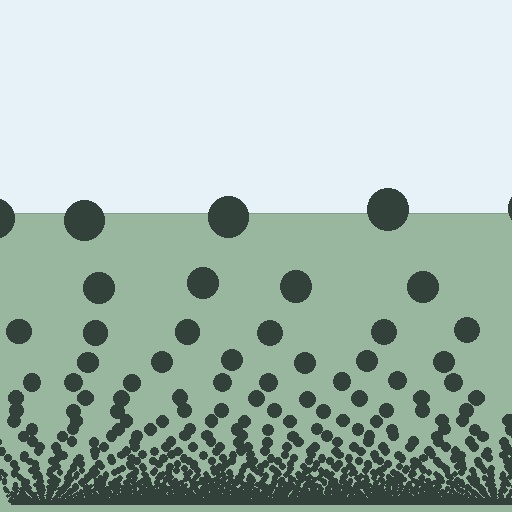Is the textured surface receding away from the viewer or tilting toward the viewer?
The surface appears to tilt toward the viewer. Texture elements get larger and sparser toward the top.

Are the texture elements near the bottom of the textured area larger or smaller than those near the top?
Smaller. The gradient is inverted — elements near the bottom are smaller and denser.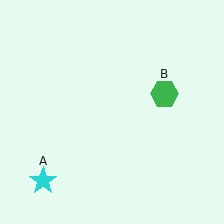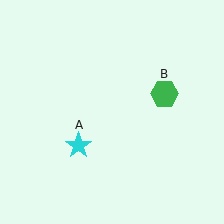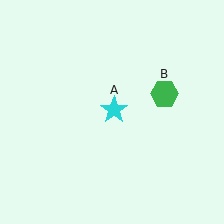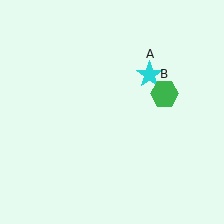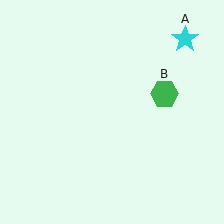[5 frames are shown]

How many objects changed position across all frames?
1 object changed position: cyan star (object A).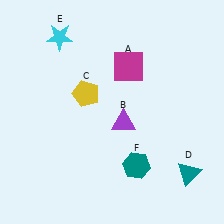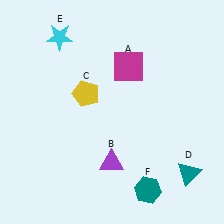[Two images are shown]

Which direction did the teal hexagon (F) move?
The teal hexagon (F) moved down.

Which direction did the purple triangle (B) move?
The purple triangle (B) moved down.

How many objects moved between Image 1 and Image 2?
2 objects moved between the two images.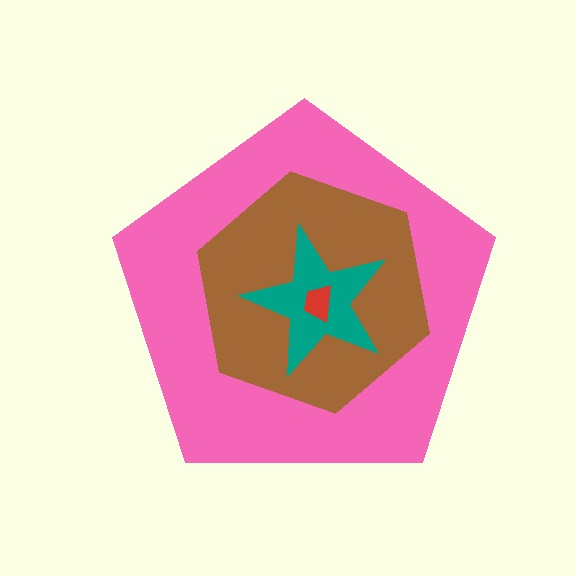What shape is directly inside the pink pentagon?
The brown hexagon.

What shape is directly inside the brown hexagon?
The teal star.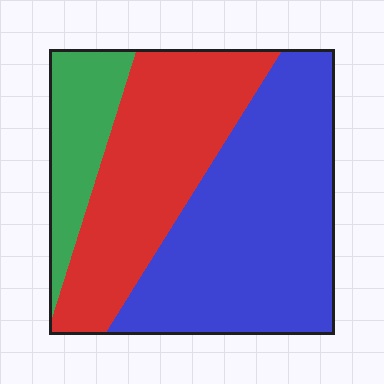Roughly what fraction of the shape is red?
Red takes up about three eighths (3/8) of the shape.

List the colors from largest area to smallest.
From largest to smallest: blue, red, green.